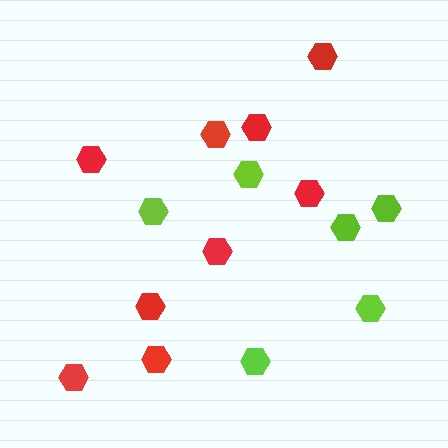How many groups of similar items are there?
There are 2 groups: one group of red hexagons (9) and one group of lime hexagons (6).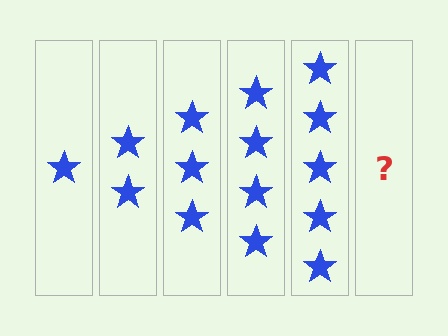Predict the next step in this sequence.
The next step is 6 stars.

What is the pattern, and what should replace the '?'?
The pattern is that each step adds one more star. The '?' should be 6 stars.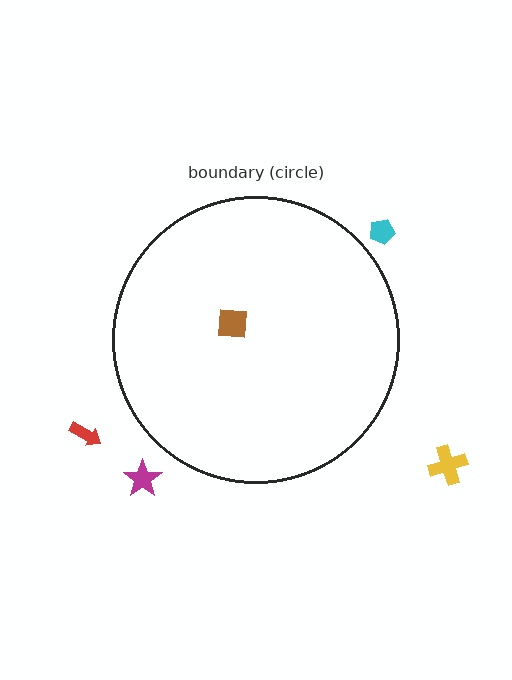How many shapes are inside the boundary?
1 inside, 4 outside.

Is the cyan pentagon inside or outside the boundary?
Outside.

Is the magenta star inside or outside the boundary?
Outside.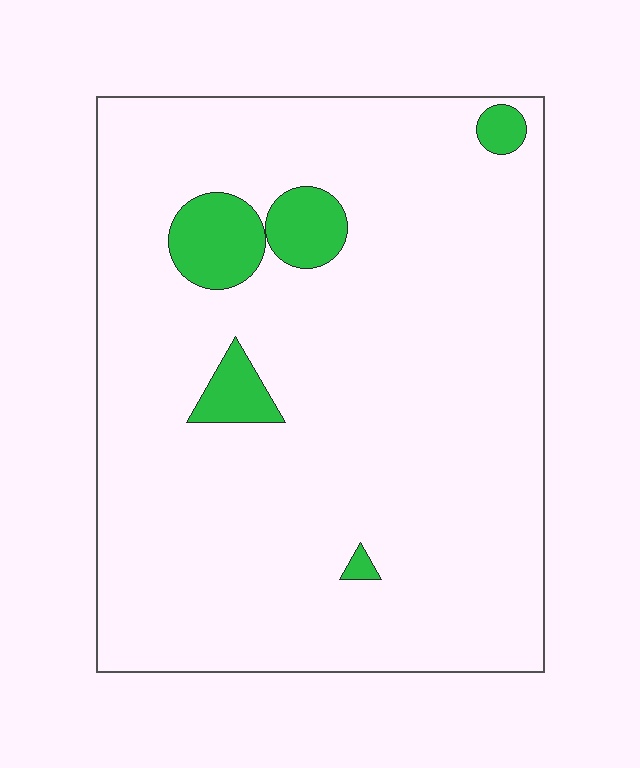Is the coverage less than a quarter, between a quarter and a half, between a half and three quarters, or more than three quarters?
Less than a quarter.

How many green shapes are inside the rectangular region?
5.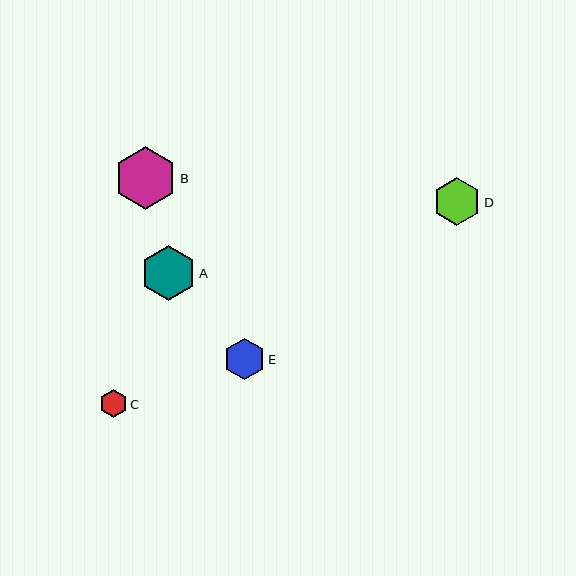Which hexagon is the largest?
Hexagon B is the largest with a size of approximately 62 pixels.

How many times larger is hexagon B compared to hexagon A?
Hexagon B is approximately 1.1 times the size of hexagon A.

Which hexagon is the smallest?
Hexagon C is the smallest with a size of approximately 28 pixels.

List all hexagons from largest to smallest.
From largest to smallest: B, A, D, E, C.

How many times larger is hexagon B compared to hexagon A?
Hexagon B is approximately 1.1 times the size of hexagon A.